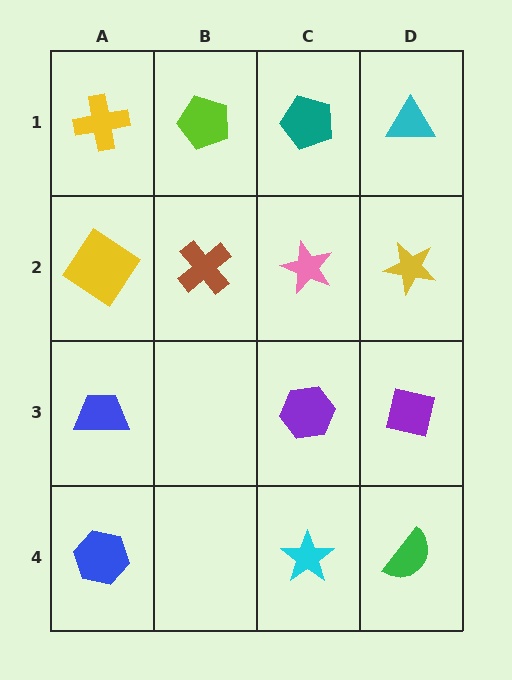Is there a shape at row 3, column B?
No, that cell is empty.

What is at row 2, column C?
A pink star.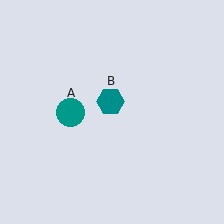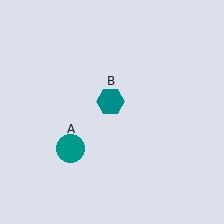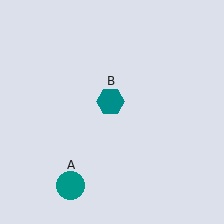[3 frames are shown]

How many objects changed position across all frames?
1 object changed position: teal circle (object A).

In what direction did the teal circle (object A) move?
The teal circle (object A) moved down.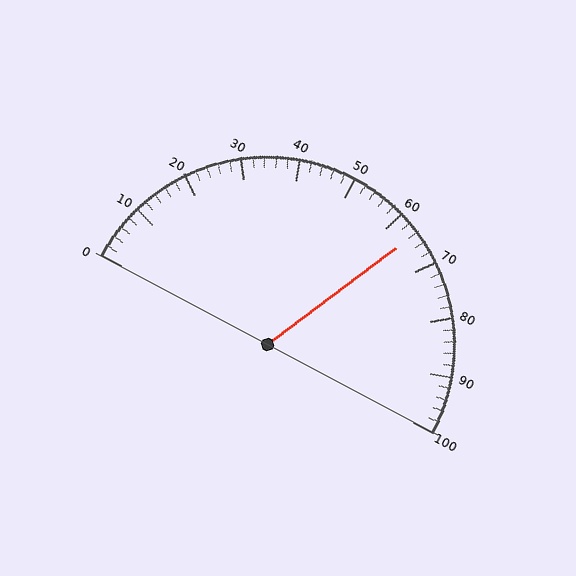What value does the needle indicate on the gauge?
The needle indicates approximately 64.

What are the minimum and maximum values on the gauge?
The gauge ranges from 0 to 100.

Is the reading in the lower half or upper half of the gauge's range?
The reading is in the upper half of the range (0 to 100).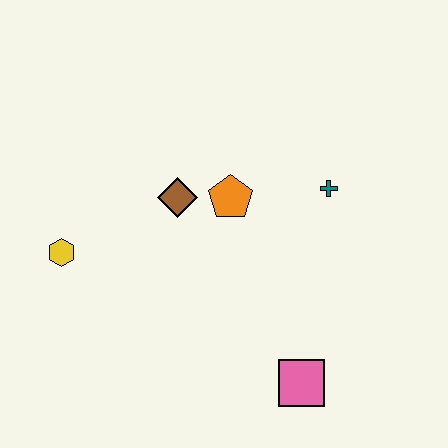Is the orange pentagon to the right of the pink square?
No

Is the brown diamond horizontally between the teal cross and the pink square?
No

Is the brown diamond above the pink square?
Yes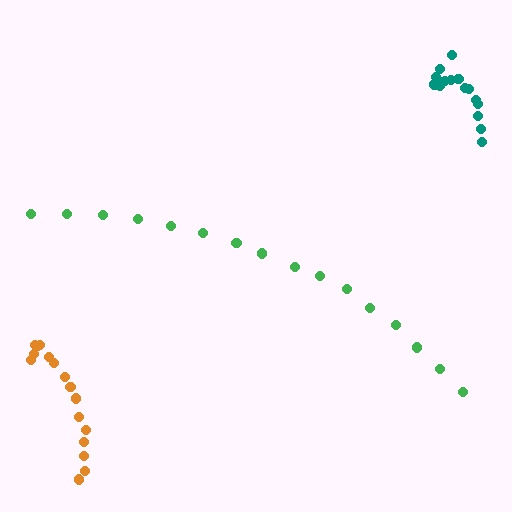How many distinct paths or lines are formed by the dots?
There are 3 distinct paths.